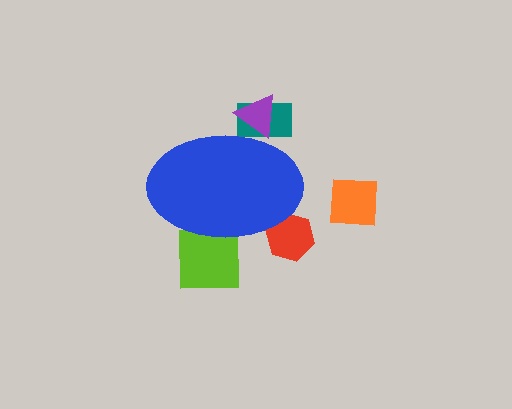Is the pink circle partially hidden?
Yes, the pink circle is partially hidden behind the blue ellipse.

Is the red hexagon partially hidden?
Yes, the red hexagon is partially hidden behind the blue ellipse.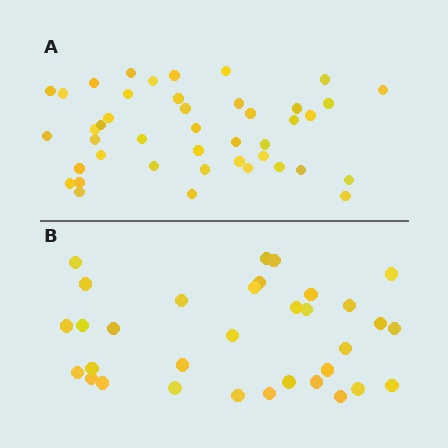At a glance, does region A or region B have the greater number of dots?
Region A (the top region) has more dots.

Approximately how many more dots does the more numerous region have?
Region A has roughly 10 or so more dots than region B.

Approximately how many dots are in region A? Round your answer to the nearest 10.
About 40 dots. (The exact count is 43, which rounds to 40.)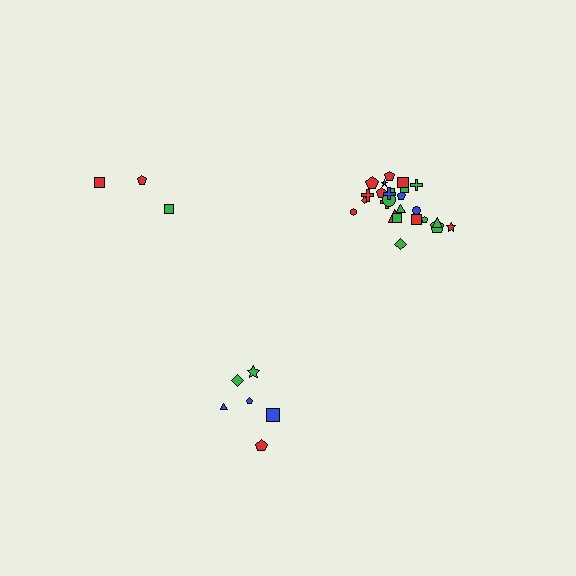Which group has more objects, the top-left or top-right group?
The top-right group.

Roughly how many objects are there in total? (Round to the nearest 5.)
Roughly 35 objects in total.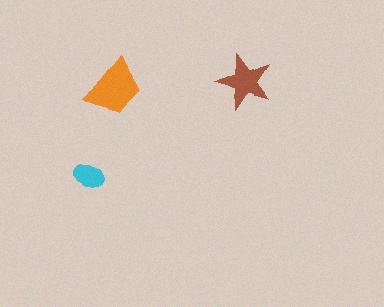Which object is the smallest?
The cyan ellipse.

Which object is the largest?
The orange trapezoid.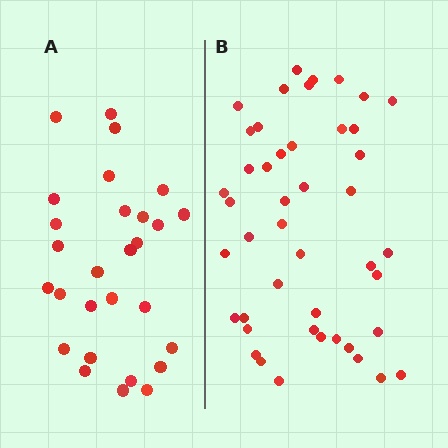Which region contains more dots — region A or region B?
Region B (the right region) has more dots.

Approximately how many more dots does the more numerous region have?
Region B has approximately 15 more dots than region A.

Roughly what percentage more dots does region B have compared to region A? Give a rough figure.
About 60% more.